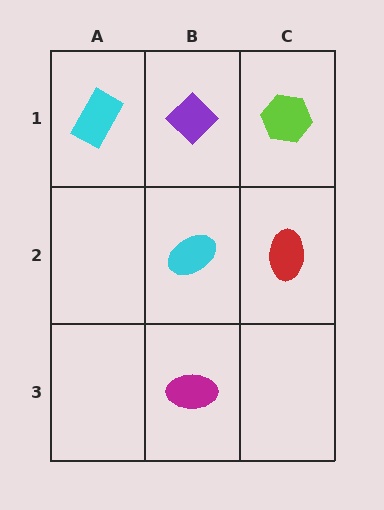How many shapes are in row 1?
3 shapes.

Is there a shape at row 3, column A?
No, that cell is empty.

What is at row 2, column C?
A red ellipse.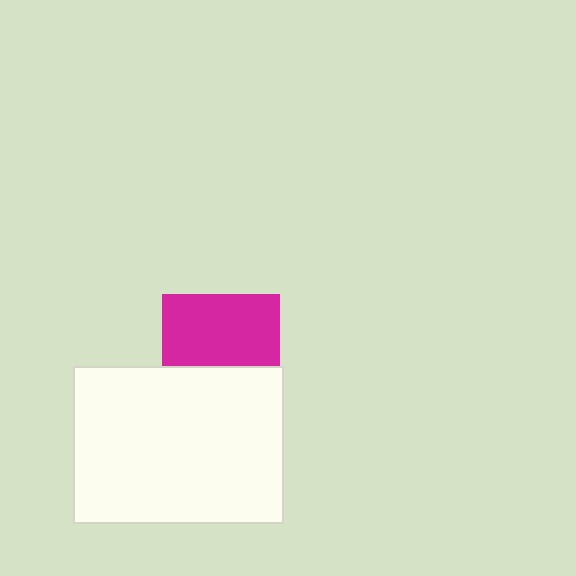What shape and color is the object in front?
The object in front is a white rectangle.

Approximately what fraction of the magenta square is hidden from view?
Roughly 40% of the magenta square is hidden behind the white rectangle.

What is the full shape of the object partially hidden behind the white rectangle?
The partially hidden object is a magenta square.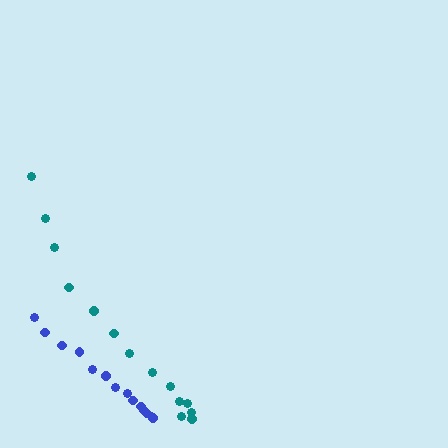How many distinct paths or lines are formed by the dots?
There are 2 distinct paths.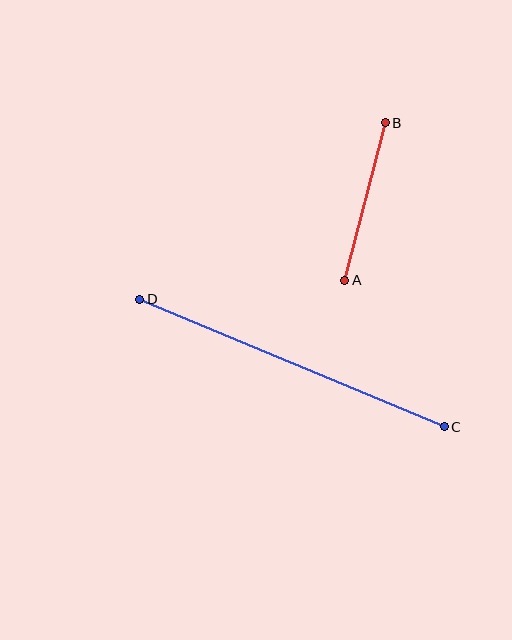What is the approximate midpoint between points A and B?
The midpoint is at approximately (365, 202) pixels.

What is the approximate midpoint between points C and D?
The midpoint is at approximately (292, 363) pixels.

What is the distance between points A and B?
The distance is approximately 162 pixels.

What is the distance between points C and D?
The distance is approximately 330 pixels.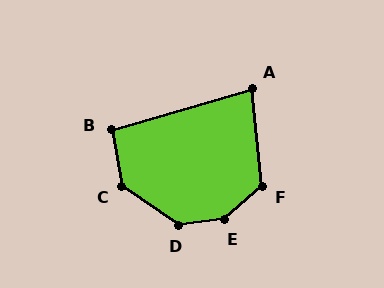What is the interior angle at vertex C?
Approximately 135 degrees (obtuse).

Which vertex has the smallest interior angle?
A, at approximately 79 degrees.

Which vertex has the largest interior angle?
E, at approximately 146 degrees.